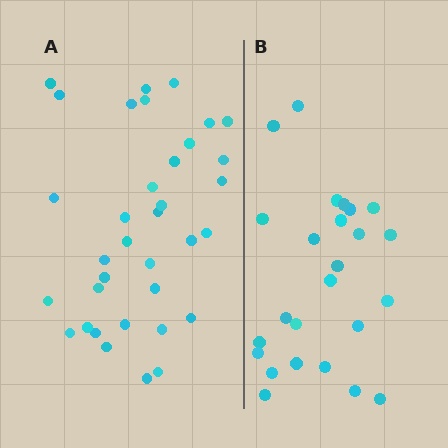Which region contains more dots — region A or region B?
Region A (the left region) has more dots.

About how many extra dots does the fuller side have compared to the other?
Region A has roughly 10 or so more dots than region B.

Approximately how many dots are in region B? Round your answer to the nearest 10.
About 20 dots. (The exact count is 25, which rounds to 20.)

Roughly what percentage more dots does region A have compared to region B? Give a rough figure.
About 40% more.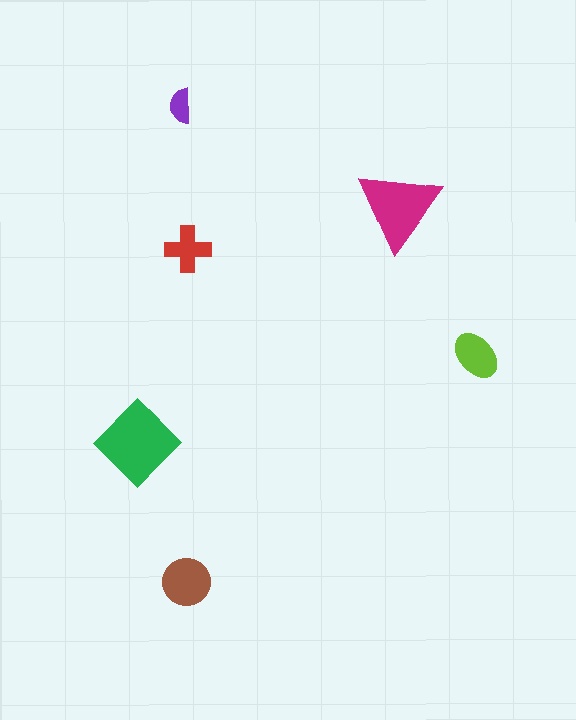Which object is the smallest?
The purple semicircle.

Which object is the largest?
The green diamond.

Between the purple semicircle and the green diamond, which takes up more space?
The green diamond.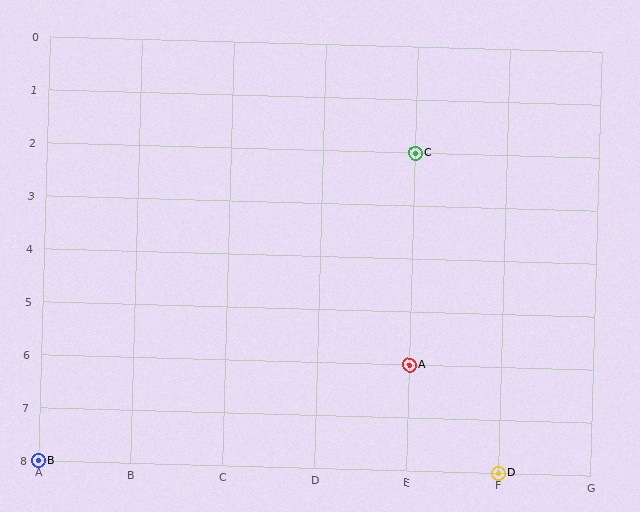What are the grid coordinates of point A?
Point A is at grid coordinates (E, 6).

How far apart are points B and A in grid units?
Points B and A are 4 columns and 2 rows apart (about 4.5 grid units diagonally).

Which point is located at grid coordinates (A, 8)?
Point B is at (A, 8).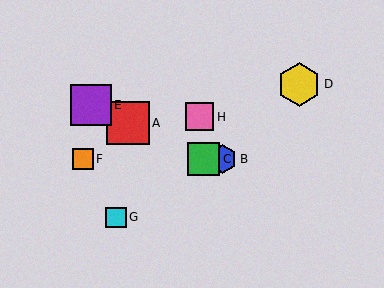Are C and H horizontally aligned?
No, C is at y≈159 and H is at y≈117.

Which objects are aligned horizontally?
Objects B, C, F are aligned horizontally.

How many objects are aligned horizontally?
3 objects (B, C, F) are aligned horizontally.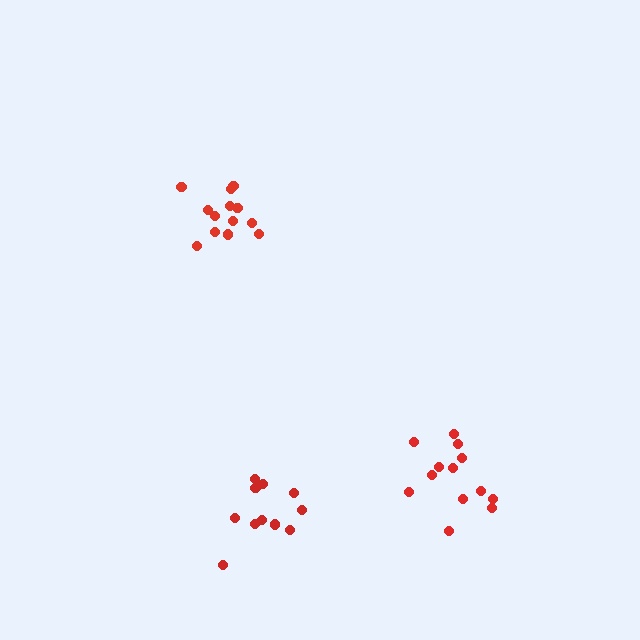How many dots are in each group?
Group 1: 13 dots, Group 2: 11 dots, Group 3: 13 dots (37 total).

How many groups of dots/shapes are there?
There are 3 groups.